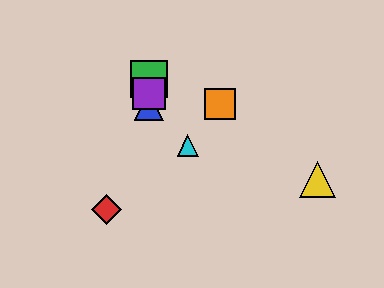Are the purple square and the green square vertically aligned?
Yes, both are at x≈149.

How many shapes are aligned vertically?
3 shapes (the blue triangle, the green square, the purple square) are aligned vertically.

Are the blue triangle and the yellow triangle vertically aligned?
No, the blue triangle is at x≈149 and the yellow triangle is at x≈318.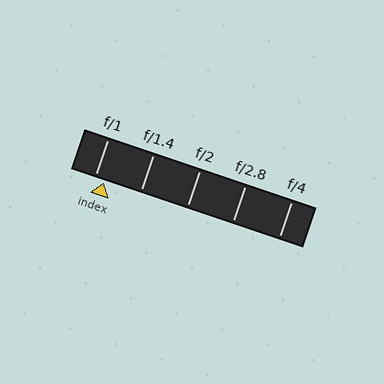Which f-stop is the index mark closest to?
The index mark is closest to f/1.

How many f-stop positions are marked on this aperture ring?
There are 5 f-stop positions marked.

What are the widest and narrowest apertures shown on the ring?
The widest aperture shown is f/1 and the narrowest is f/4.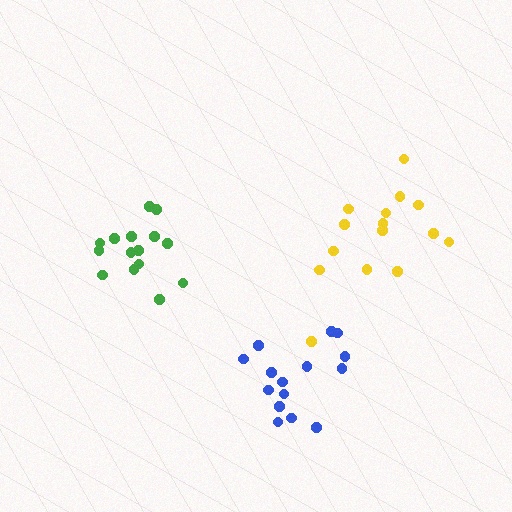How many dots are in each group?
Group 1: 15 dots, Group 2: 15 dots, Group 3: 15 dots (45 total).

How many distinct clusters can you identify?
There are 3 distinct clusters.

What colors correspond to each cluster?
The clusters are colored: green, yellow, blue.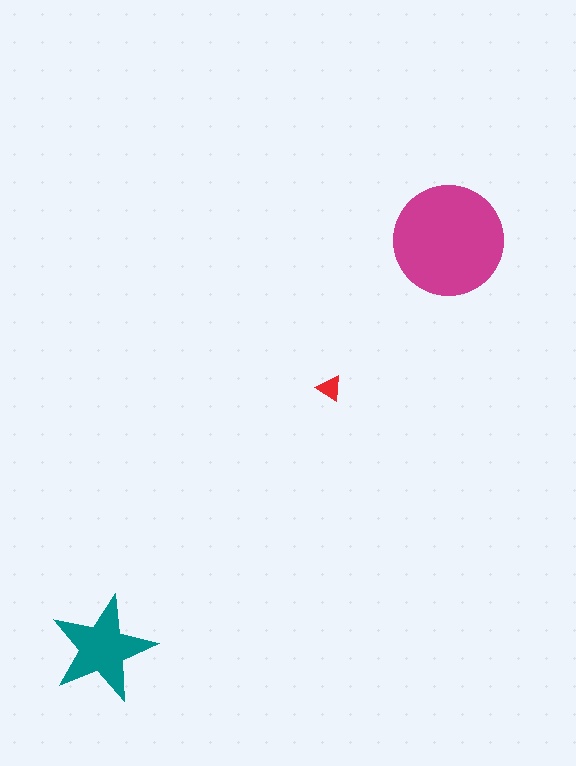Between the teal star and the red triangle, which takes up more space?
The teal star.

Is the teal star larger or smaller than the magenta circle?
Smaller.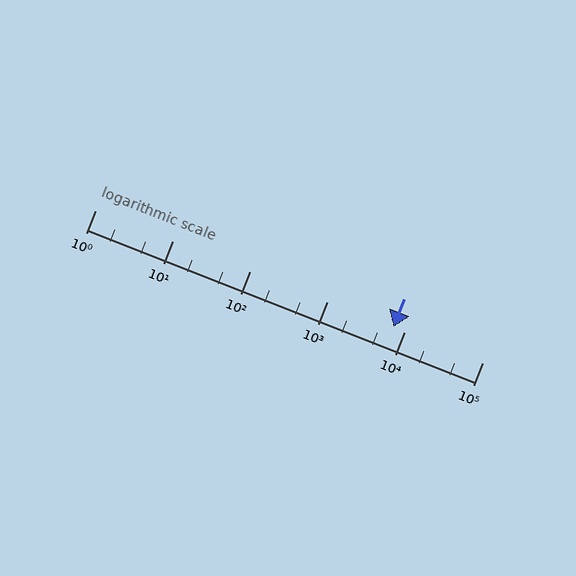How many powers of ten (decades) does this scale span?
The scale spans 5 decades, from 1 to 100000.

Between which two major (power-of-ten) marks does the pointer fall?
The pointer is between 1000 and 10000.